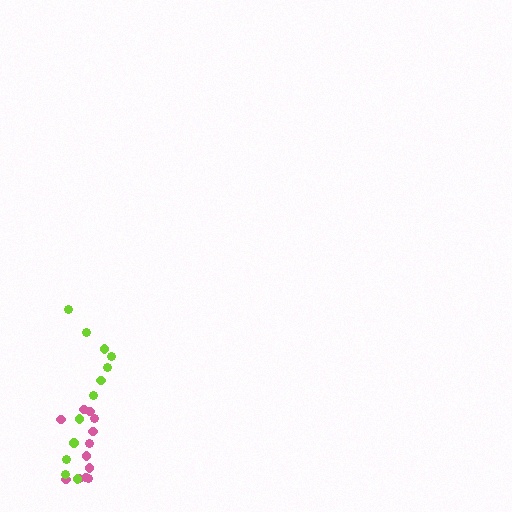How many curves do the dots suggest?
There are 2 distinct paths.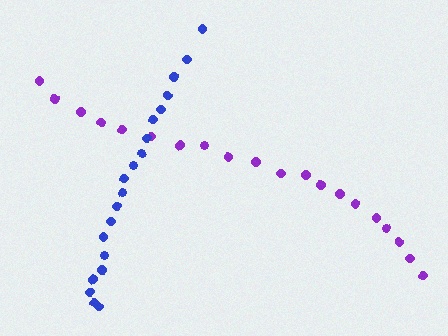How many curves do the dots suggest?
There are 2 distinct paths.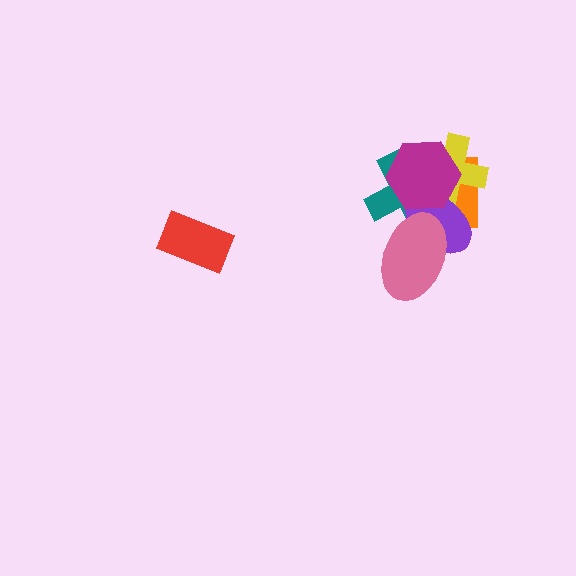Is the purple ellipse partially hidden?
Yes, it is partially covered by another shape.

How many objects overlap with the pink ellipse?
3 objects overlap with the pink ellipse.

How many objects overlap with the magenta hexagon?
4 objects overlap with the magenta hexagon.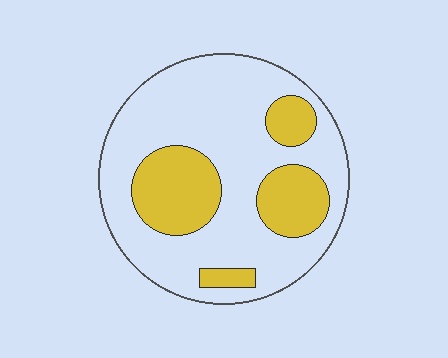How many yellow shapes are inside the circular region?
4.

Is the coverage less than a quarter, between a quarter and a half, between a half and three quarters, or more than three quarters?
Between a quarter and a half.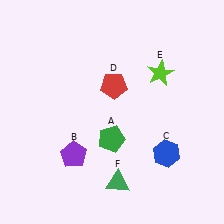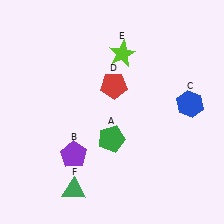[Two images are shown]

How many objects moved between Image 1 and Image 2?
3 objects moved between the two images.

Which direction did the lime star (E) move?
The lime star (E) moved left.